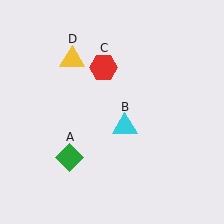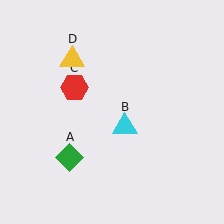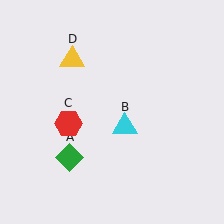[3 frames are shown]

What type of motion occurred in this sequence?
The red hexagon (object C) rotated counterclockwise around the center of the scene.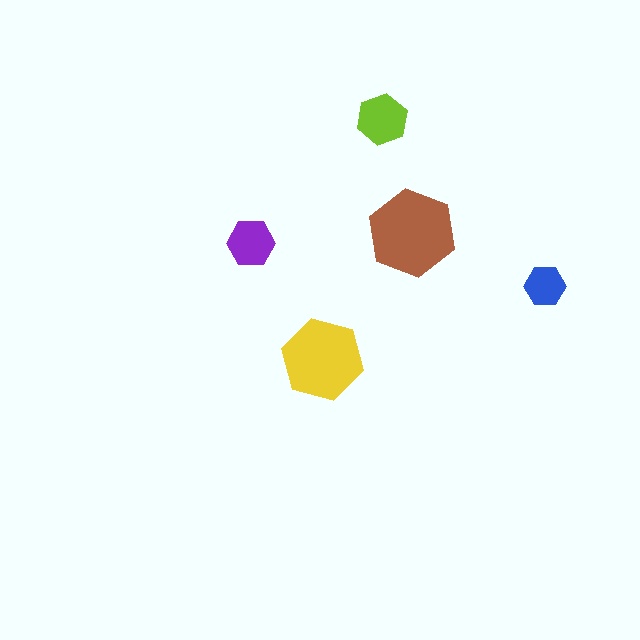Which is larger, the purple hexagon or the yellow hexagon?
The yellow one.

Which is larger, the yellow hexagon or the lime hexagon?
The yellow one.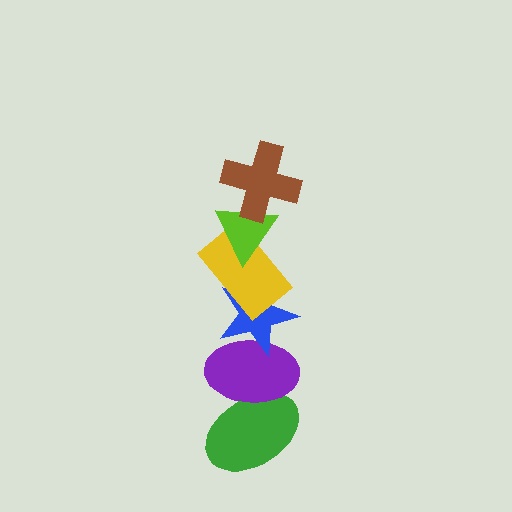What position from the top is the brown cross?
The brown cross is 1st from the top.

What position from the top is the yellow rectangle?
The yellow rectangle is 3rd from the top.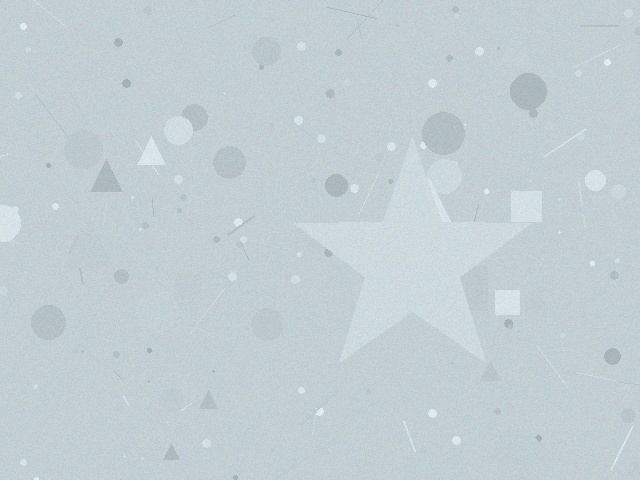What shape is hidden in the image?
A star is hidden in the image.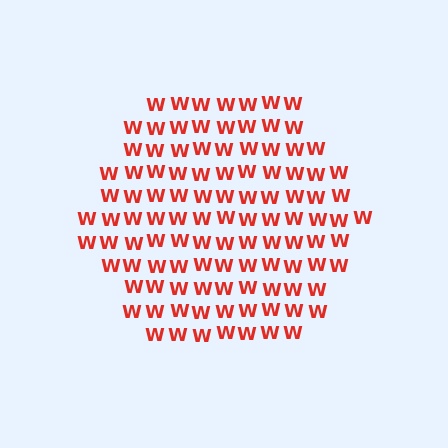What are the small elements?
The small elements are letter W's.